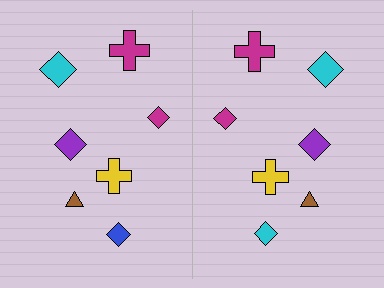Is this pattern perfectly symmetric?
No, the pattern is not perfectly symmetric. The cyan diamond on the right side breaks the symmetry — its mirror counterpart is blue.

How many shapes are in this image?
There are 14 shapes in this image.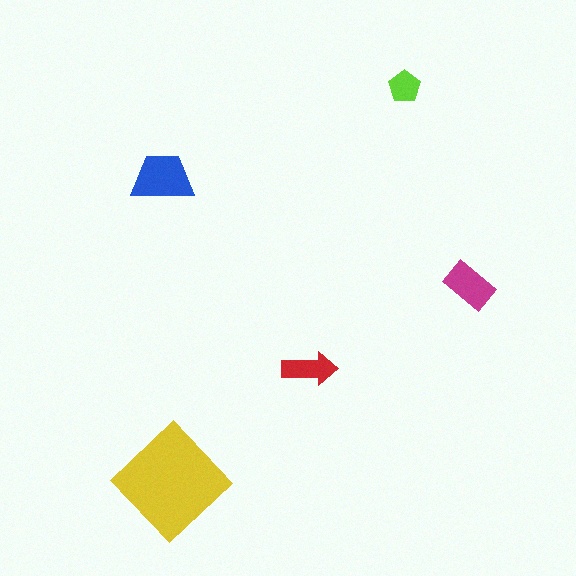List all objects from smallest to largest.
The lime pentagon, the red arrow, the magenta rectangle, the blue trapezoid, the yellow diamond.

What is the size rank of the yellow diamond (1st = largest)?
1st.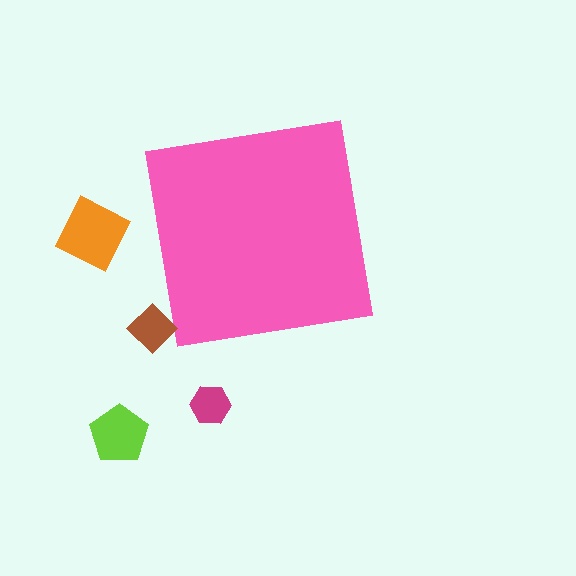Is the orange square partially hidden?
No, the orange square is fully visible.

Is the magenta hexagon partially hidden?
No, the magenta hexagon is fully visible.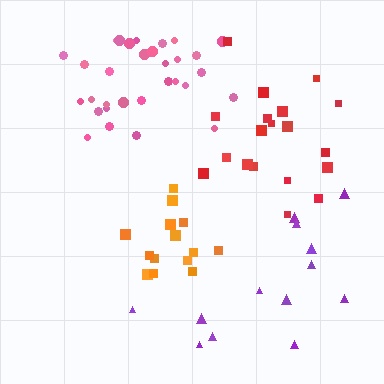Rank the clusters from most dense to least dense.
orange, pink, red, purple.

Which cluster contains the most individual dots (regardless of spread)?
Pink (31).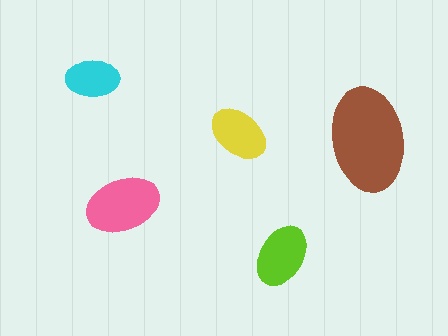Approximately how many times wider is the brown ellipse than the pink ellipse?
About 1.5 times wider.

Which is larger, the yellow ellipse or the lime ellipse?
The lime one.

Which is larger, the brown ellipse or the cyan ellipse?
The brown one.